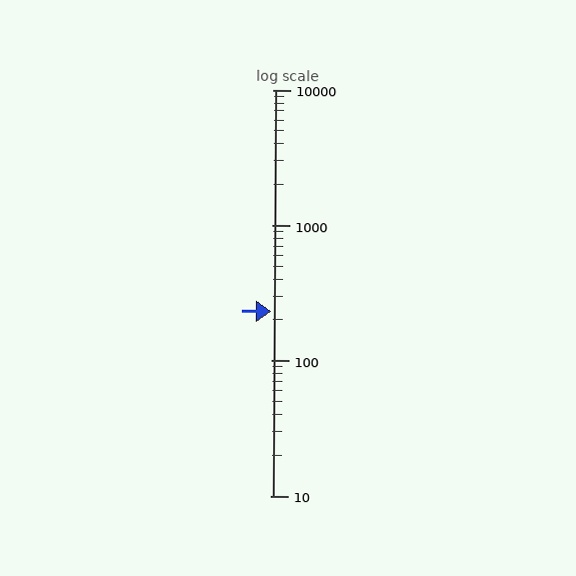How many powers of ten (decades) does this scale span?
The scale spans 3 decades, from 10 to 10000.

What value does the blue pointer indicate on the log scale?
The pointer indicates approximately 230.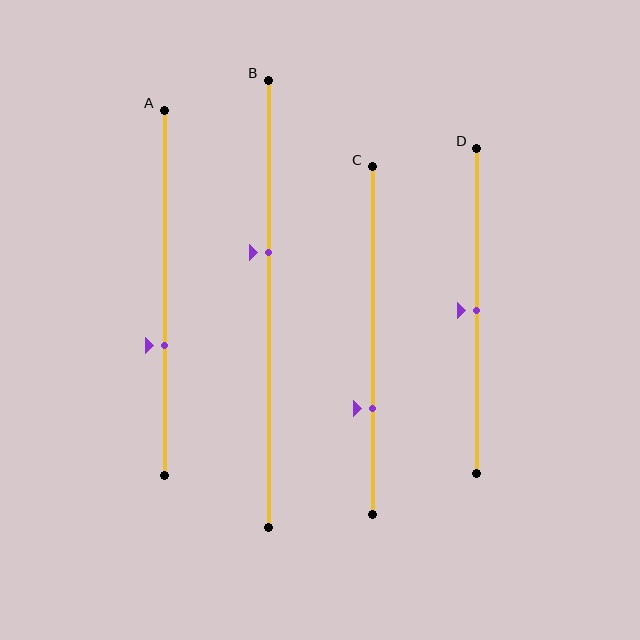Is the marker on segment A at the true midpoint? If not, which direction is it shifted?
No, the marker on segment A is shifted downward by about 14% of the segment length.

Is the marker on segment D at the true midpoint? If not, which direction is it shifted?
Yes, the marker on segment D is at the true midpoint.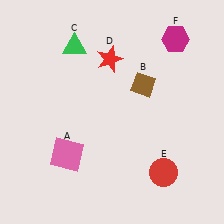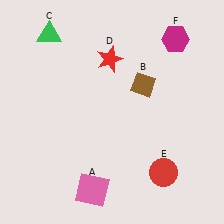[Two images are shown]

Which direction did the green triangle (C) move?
The green triangle (C) moved left.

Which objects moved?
The objects that moved are: the pink square (A), the green triangle (C).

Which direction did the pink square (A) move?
The pink square (A) moved down.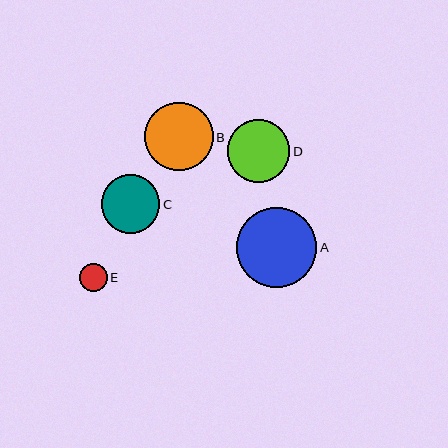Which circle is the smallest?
Circle E is the smallest with a size of approximately 27 pixels.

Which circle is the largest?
Circle A is the largest with a size of approximately 80 pixels.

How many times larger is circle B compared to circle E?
Circle B is approximately 2.5 times the size of circle E.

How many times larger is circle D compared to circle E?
Circle D is approximately 2.3 times the size of circle E.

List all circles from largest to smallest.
From largest to smallest: A, B, D, C, E.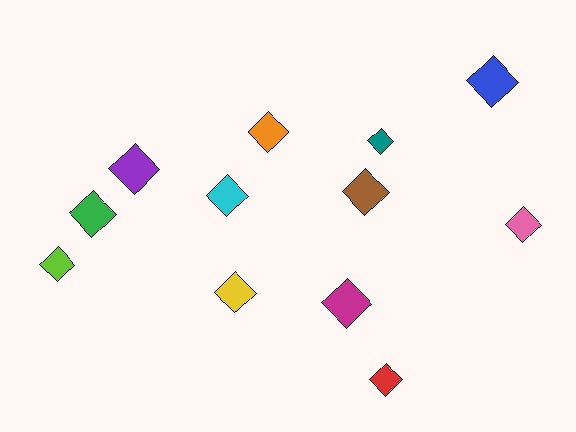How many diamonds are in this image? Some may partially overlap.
There are 12 diamonds.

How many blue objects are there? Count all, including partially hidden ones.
There is 1 blue object.